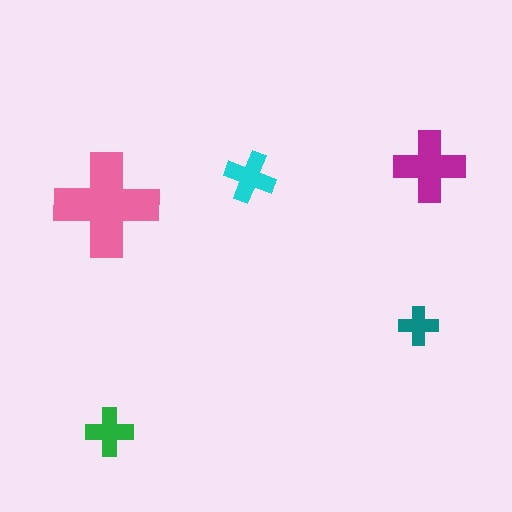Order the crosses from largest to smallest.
the pink one, the magenta one, the cyan one, the green one, the teal one.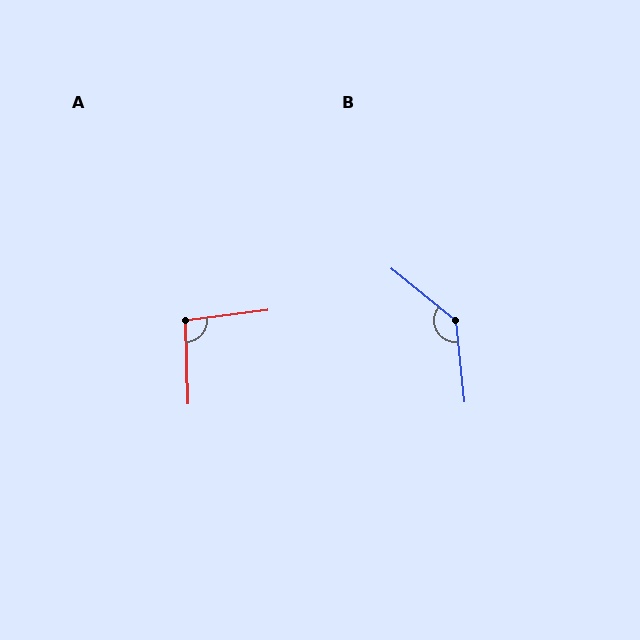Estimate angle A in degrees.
Approximately 95 degrees.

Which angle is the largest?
B, at approximately 135 degrees.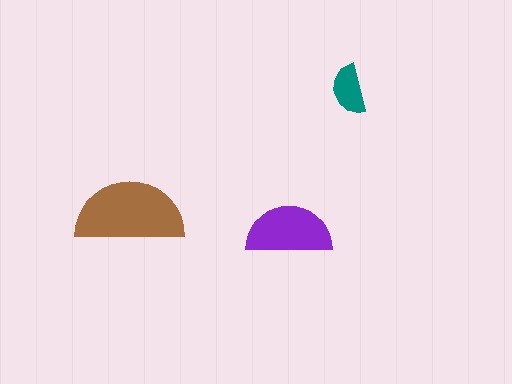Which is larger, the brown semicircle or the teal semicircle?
The brown one.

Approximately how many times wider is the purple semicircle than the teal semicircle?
About 1.5 times wider.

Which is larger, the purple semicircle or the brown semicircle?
The brown one.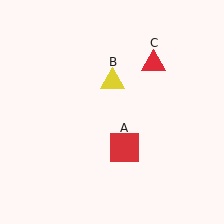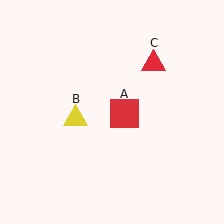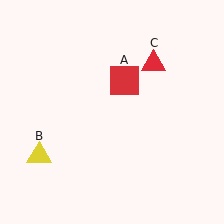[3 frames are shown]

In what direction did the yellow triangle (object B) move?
The yellow triangle (object B) moved down and to the left.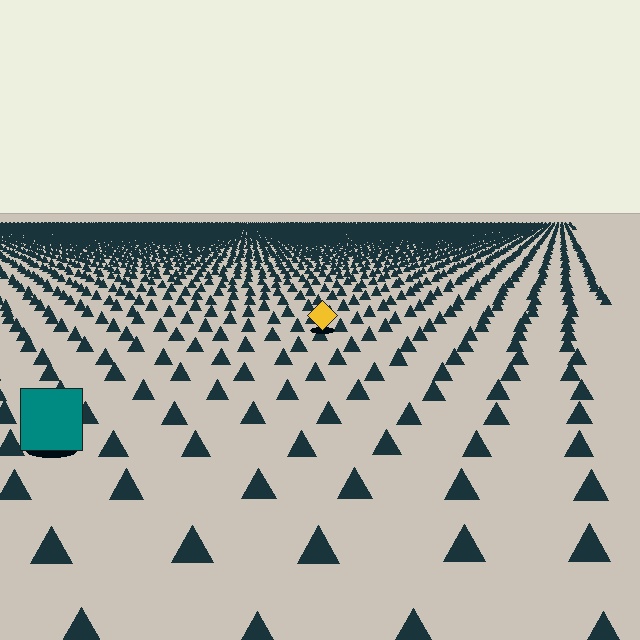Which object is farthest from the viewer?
The yellow diamond is farthest from the viewer. It appears smaller and the ground texture around it is denser.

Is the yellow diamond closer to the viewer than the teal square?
No. The teal square is closer — you can tell from the texture gradient: the ground texture is coarser near it.